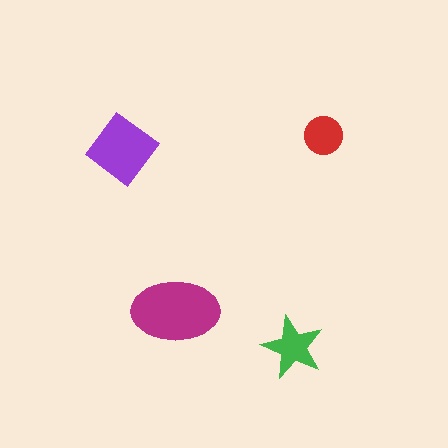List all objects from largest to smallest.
The magenta ellipse, the purple diamond, the green star, the red circle.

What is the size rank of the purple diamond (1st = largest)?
2nd.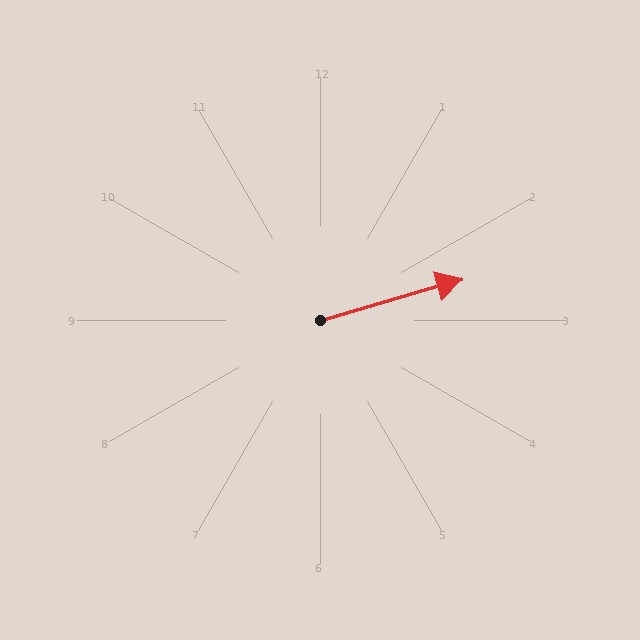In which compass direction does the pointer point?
East.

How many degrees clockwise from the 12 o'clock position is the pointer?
Approximately 74 degrees.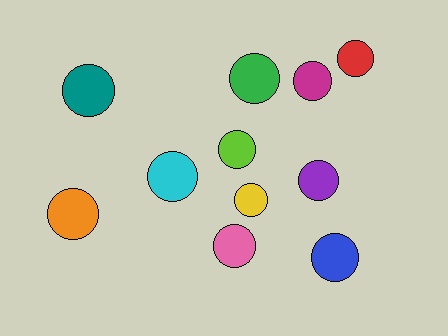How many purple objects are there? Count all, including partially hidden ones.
There is 1 purple object.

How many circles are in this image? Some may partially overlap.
There are 11 circles.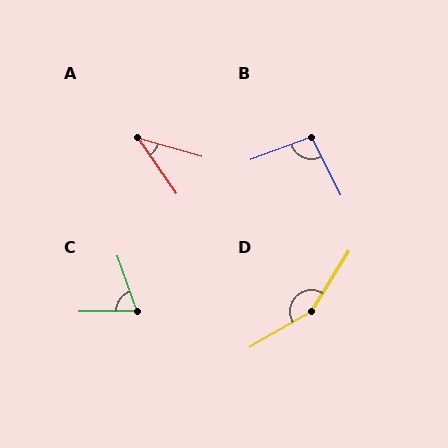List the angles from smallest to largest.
A (39°), C (71°), B (97°), D (152°).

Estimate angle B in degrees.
Approximately 97 degrees.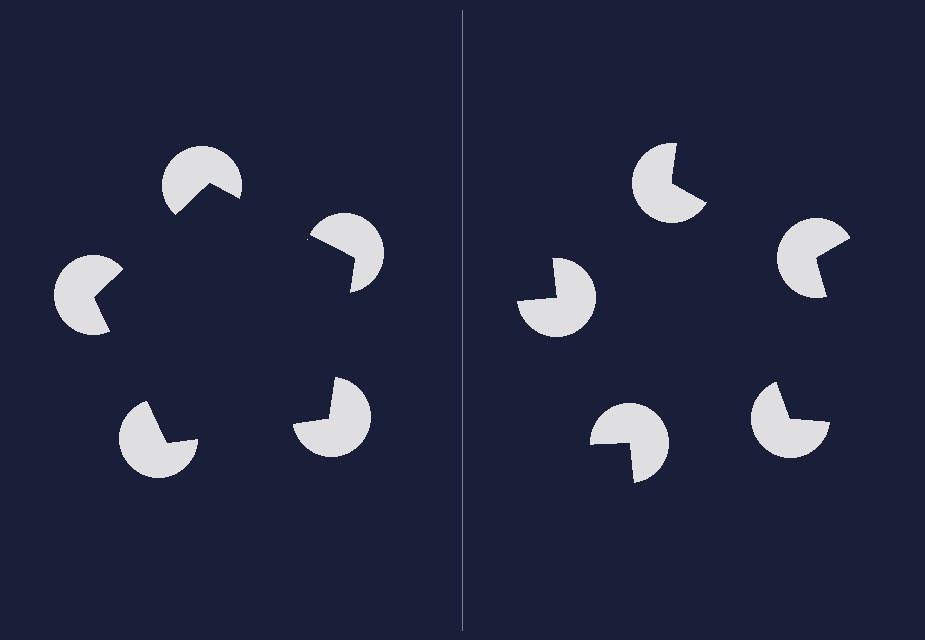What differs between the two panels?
The pac-man discs are positioned identically on both sides; only the wedge orientations differ. On the left they align to a pentagon; on the right they are misaligned.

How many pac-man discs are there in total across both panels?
10 — 5 on each side.